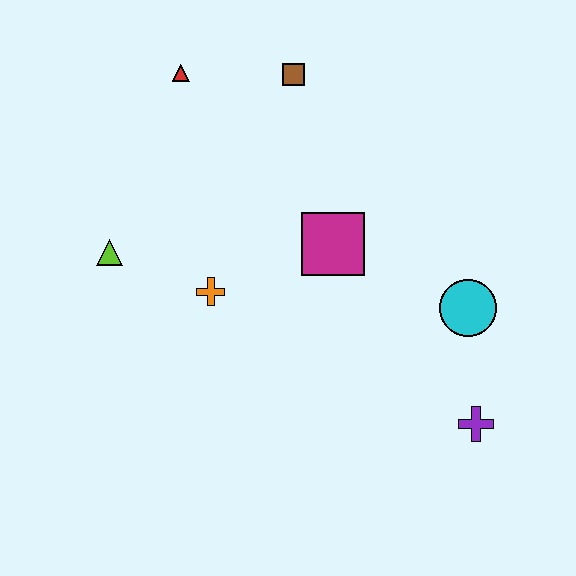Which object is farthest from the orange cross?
The purple cross is farthest from the orange cross.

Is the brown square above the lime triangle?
Yes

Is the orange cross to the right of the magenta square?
No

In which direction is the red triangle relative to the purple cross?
The red triangle is above the purple cross.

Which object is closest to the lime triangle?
The orange cross is closest to the lime triangle.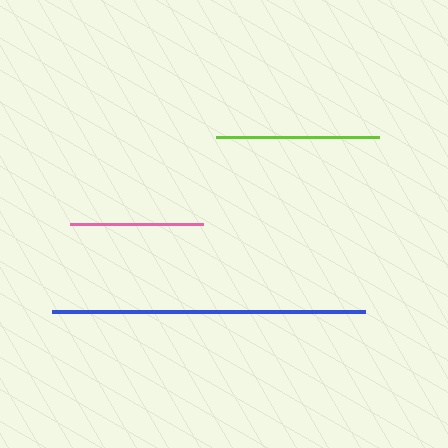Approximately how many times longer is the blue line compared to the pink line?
The blue line is approximately 2.4 times the length of the pink line.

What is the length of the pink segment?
The pink segment is approximately 133 pixels long.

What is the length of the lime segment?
The lime segment is approximately 163 pixels long.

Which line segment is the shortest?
The pink line is the shortest at approximately 133 pixels.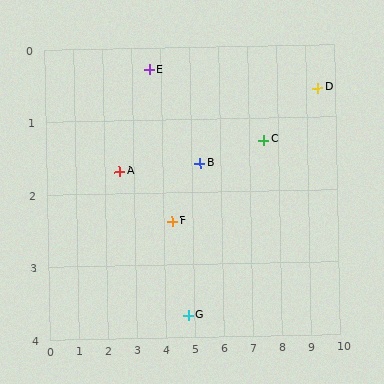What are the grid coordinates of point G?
Point G is at approximately (4.8, 3.7).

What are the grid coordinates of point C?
Point C is at approximately (7.5, 1.3).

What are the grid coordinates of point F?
Point F is at approximately (4.3, 2.4).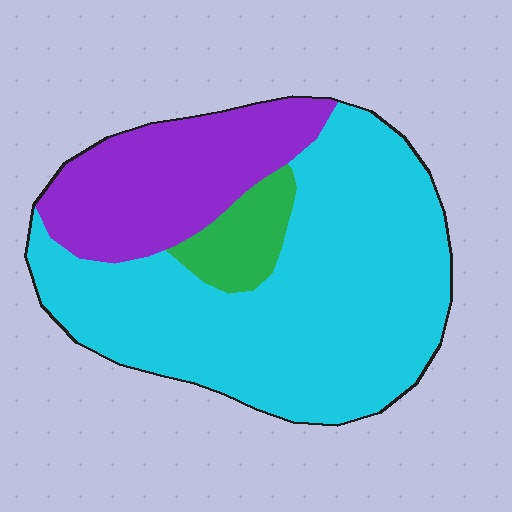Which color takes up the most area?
Cyan, at roughly 65%.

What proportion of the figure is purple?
Purple takes up between a sixth and a third of the figure.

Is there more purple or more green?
Purple.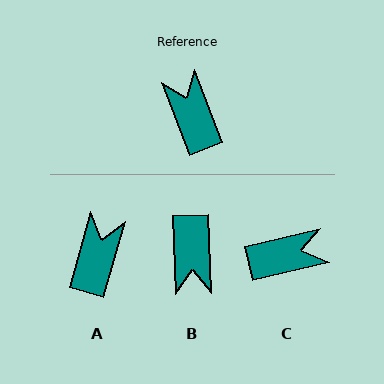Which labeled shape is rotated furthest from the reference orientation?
B, about 161 degrees away.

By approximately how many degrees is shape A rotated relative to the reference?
Approximately 37 degrees clockwise.